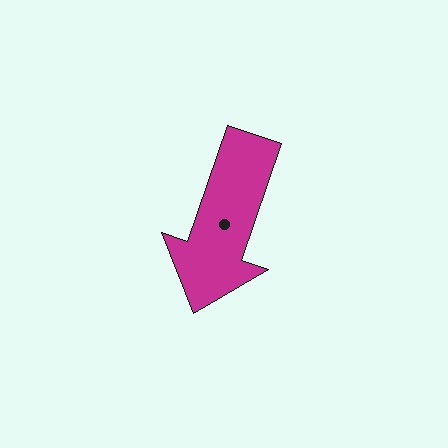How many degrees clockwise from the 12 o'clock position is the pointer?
Approximately 199 degrees.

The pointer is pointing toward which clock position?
Roughly 7 o'clock.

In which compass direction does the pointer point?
South.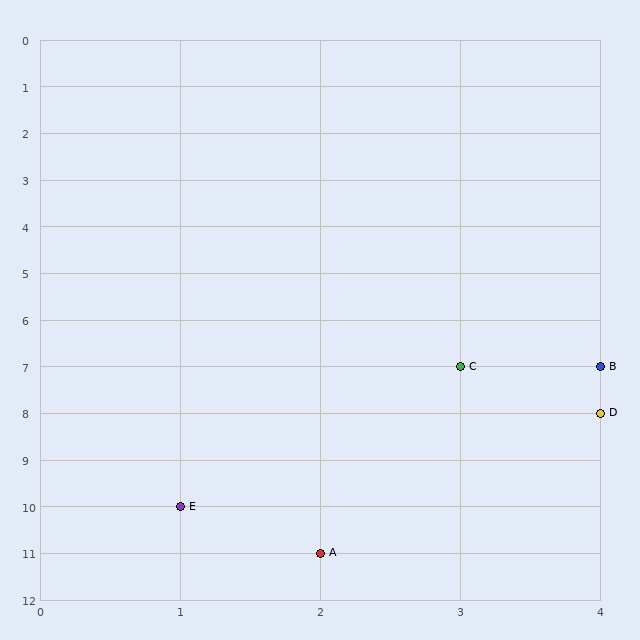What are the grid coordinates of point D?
Point D is at grid coordinates (4, 8).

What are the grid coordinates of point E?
Point E is at grid coordinates (1, 10).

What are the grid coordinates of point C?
Point C is at grid coordinates (3, 7).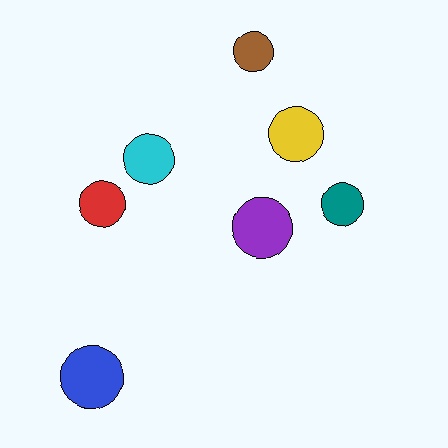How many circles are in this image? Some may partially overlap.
There are 7 circles.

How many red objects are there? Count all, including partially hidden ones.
There is 1 red object.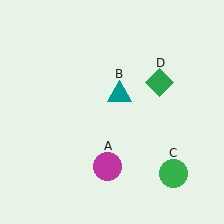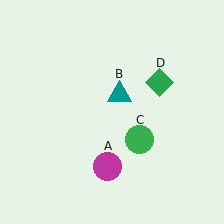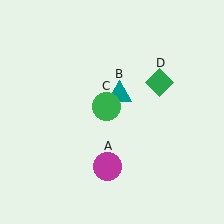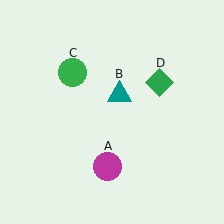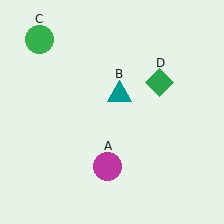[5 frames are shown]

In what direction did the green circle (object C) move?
The green circle (object C) moved up and to the left.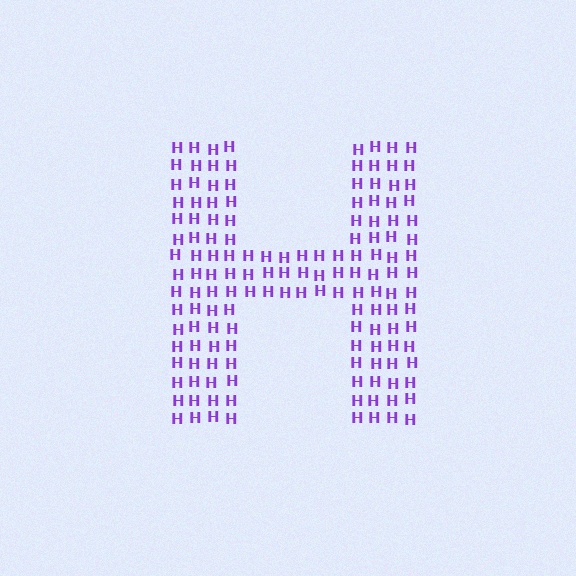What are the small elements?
The small elements are letter H's.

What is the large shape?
The large shape is the letter H.